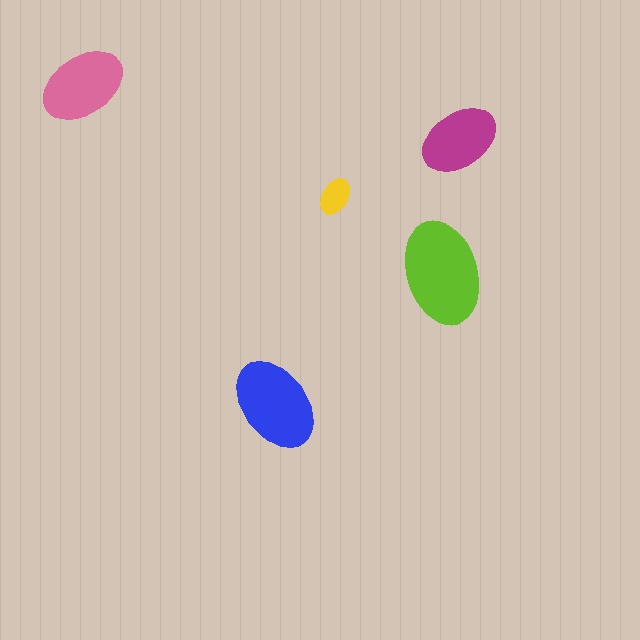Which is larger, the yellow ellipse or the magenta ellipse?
The magenta one.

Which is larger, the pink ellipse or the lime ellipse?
The lime one.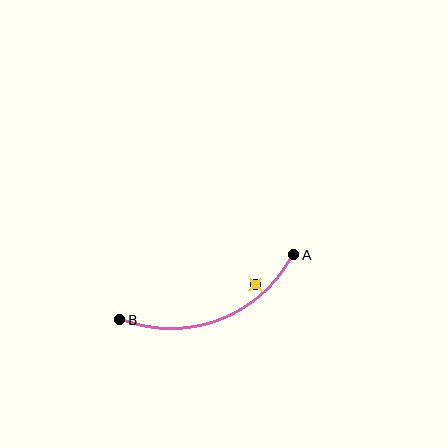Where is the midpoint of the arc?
The arc midpoint is the point on the curve farthest from the straight line joining A and B. It sits below that line.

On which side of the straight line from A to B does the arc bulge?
The arc bulges below the straight line connecting A and B.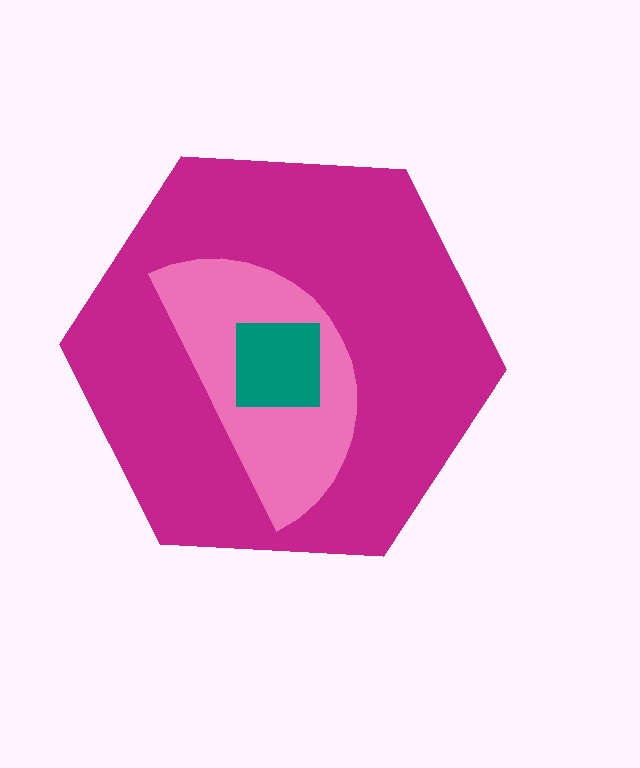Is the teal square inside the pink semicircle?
Yes.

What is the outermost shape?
The magenta hexagon.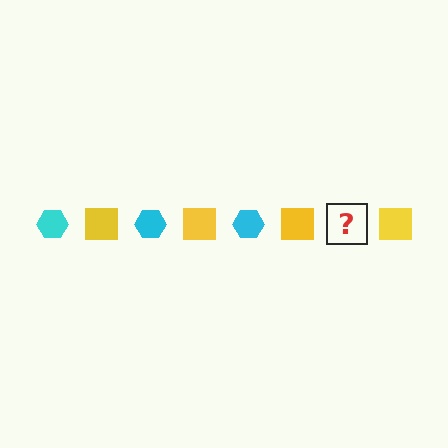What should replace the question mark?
The question mark should be replaced with a cyan hexagon.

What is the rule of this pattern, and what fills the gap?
The rule is that the pattern alternates between cyan hexagon and yellow square. The gap should be filled with a cyan hexagon.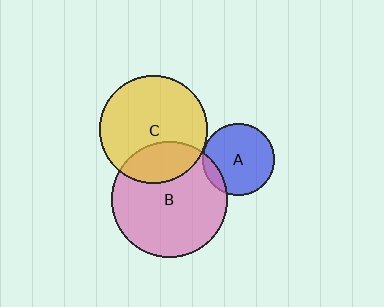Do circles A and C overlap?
Yes.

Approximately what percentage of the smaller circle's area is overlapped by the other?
Approximately 5%.